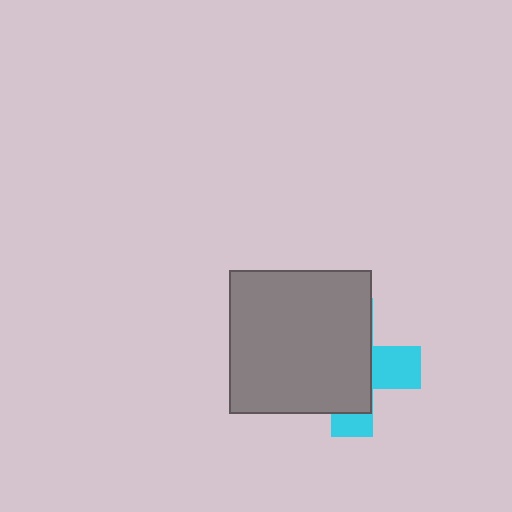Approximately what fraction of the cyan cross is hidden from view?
Roughly 67% of the cyan cross is hidden behind the gray square.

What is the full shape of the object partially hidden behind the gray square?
The partially hidden object is a cyan cross.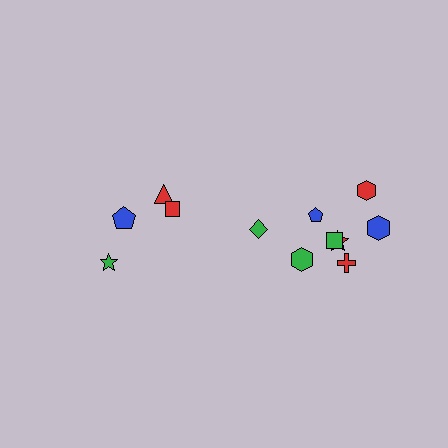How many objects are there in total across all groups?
There are 12 objects.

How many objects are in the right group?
There are 8 objects.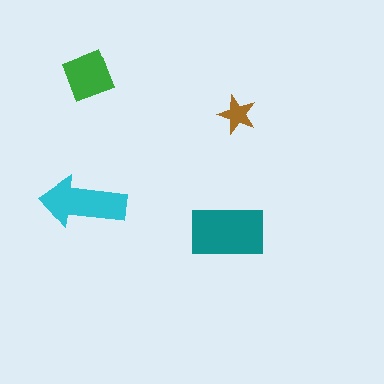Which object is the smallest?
The brown star.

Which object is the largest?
The teal rectangle.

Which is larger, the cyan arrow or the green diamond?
The cyan arrow.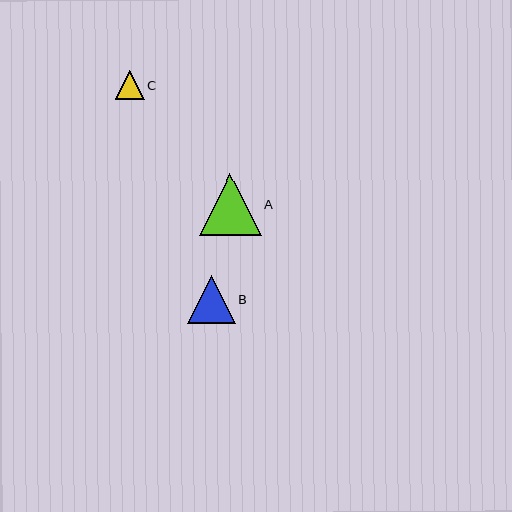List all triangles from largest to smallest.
From largest to smallest: A, B, C.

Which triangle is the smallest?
Triangle C is the smallest with a size of approximately 29 pixels.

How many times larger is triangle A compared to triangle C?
Triangle A is approximately 2.2 times the size of triangle C.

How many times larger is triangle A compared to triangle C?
Triangle A is approximately 2.2 times the size of triangle C.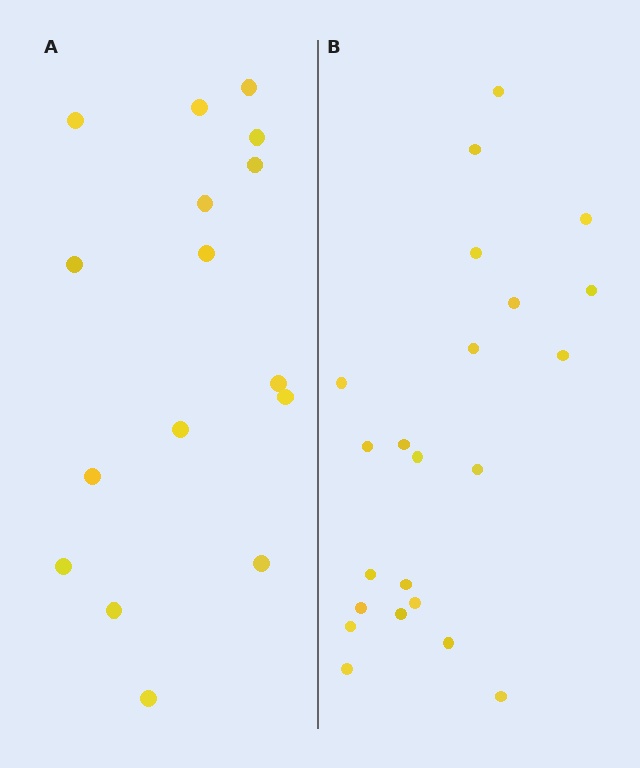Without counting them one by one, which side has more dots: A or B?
Region B (the right region) has more dots.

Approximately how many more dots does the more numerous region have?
Region B has about 6 more dots than region A.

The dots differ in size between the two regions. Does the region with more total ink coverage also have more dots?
No. Region A has more total ink coverage because its dots are larger, but region B actually contains more individual dots. Total area can be misleading — the number of items is what matters here.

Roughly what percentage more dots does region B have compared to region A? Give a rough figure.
About 40% more.